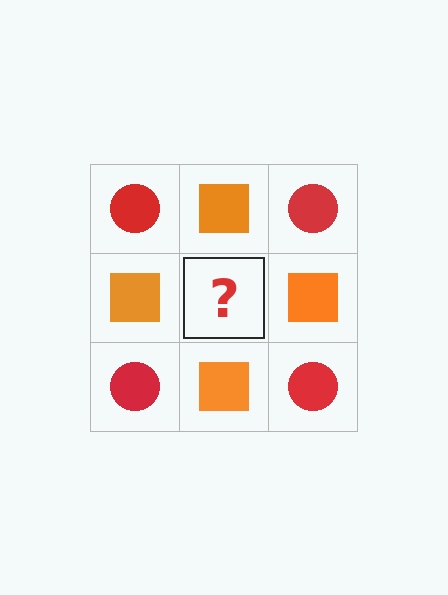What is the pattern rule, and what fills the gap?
The rule is that it alternates red circle and orange square in a checkerboard pattern. The gap should be filled with a red circle.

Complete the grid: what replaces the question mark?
The question mark should be replaced with a red circle.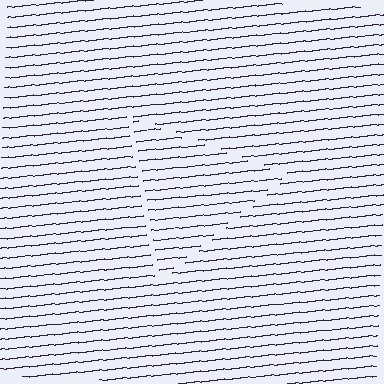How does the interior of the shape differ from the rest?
The interior of the shape contains the same grating, shifted by half a period — the contour is defined by the phase discontinuity where line-ends from the inner and outer gratings abut.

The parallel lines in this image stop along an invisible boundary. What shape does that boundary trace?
An illusory triangle. The interior of the shape contains the same grating, shifted by half a period — the contour is defined by the phase discontinuity where line-ends from the inner and outer gratings abut.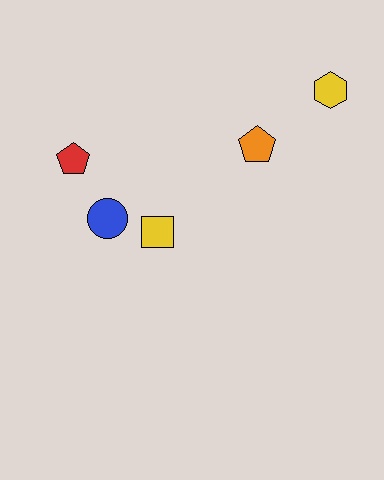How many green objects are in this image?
There are no green objects.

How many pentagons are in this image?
There are 2 pentagons.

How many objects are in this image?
There are 5 objects.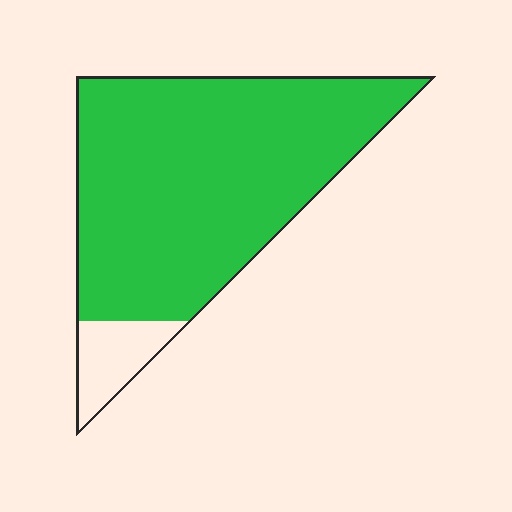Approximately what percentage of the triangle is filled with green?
Approximately 90%.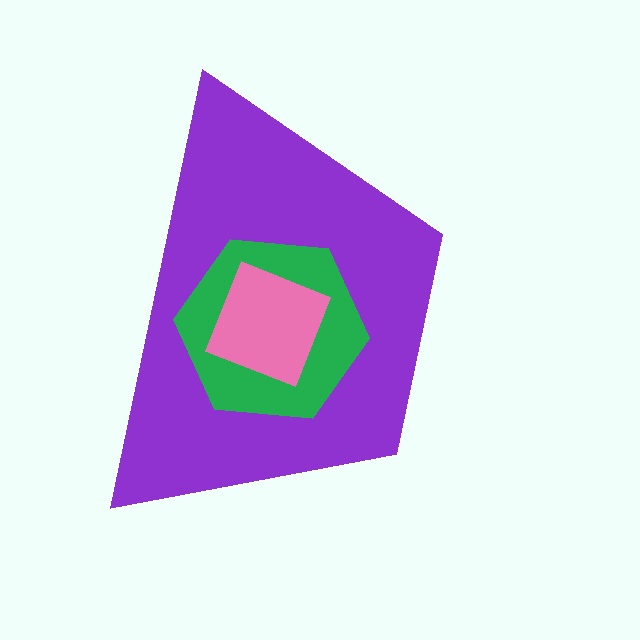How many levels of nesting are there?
3.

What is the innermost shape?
The pink square.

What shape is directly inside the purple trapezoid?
The green hexagon.